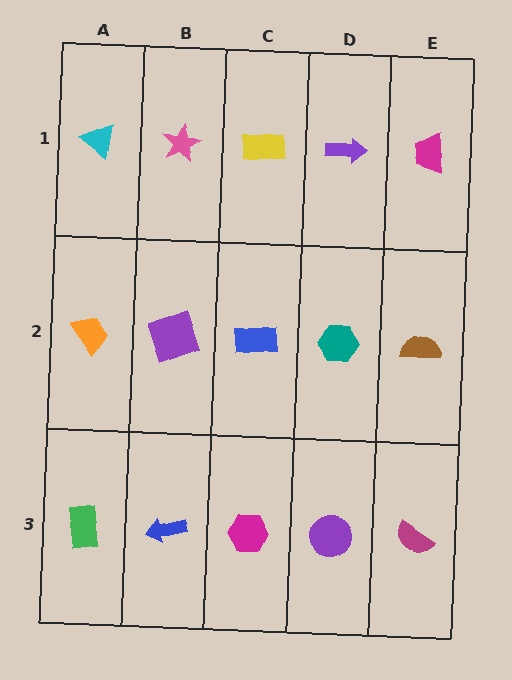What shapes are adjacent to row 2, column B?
A pink star (row 1, column B), a blue arrow (row 3, column B), an orange trapezoid (row 2, column A), a blue rectangle (row 2, column C).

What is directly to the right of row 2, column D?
A brown semicircle.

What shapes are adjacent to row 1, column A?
An orange trapezoid (row 2, column A), a pink star (row 1, column B).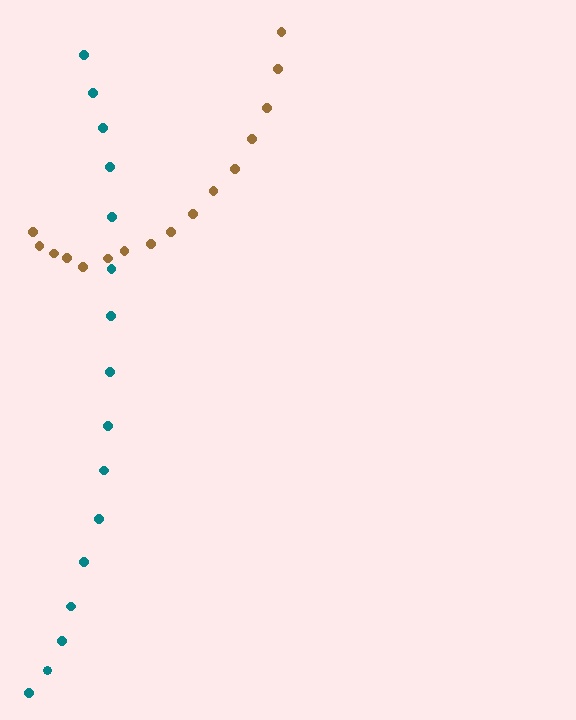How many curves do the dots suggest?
There are 2 distinct paths.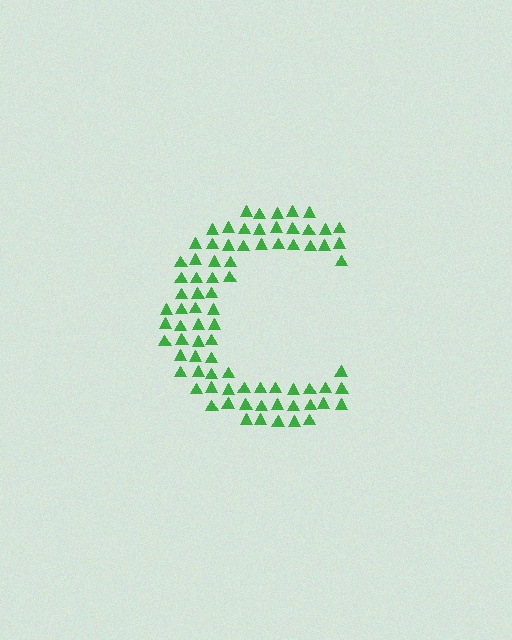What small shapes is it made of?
It is made of small triangles.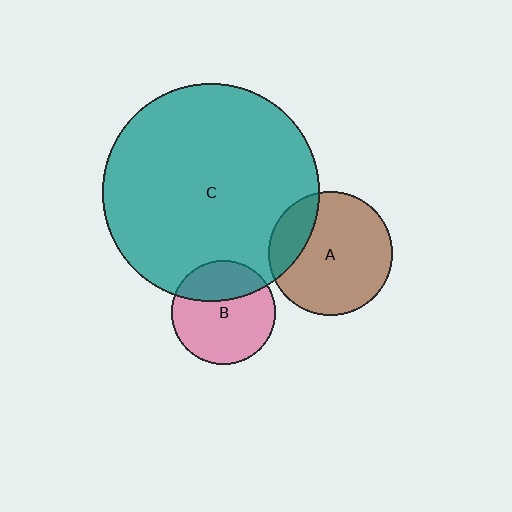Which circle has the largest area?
Circle C (teal).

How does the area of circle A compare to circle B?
Approximately 1.4 times.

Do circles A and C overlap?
Yes.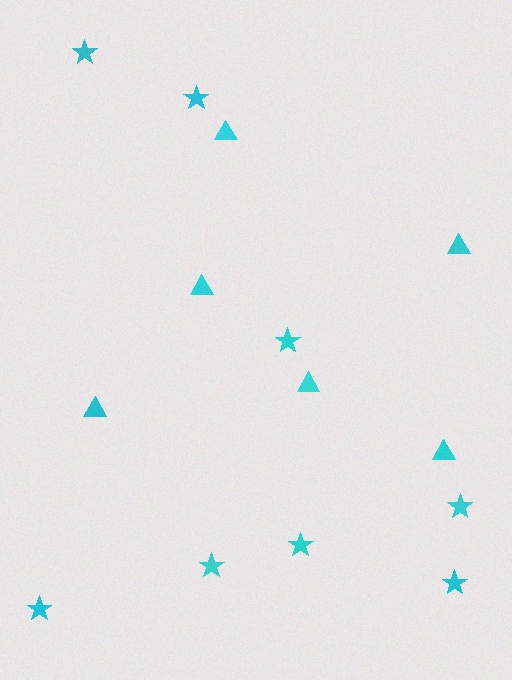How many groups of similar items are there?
There are 2 groups: one group of stars (8) and one group of triangles (6).